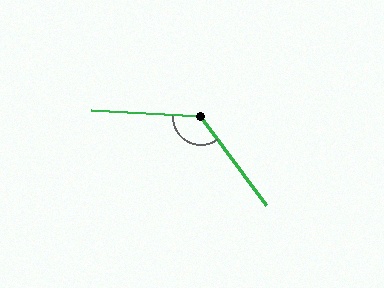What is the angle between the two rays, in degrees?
Approximately 130 degrees.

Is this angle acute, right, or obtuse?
It is obtuse.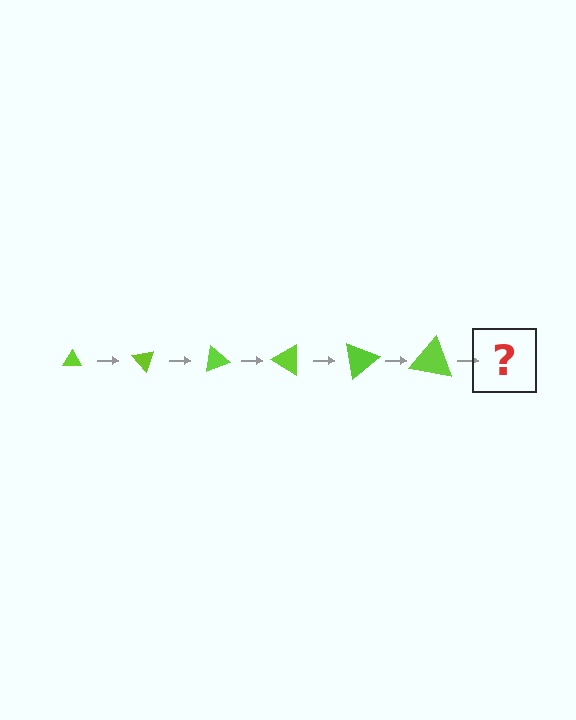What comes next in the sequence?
The next element should be a triangle, larger than the previous one and rotated 300 degrees from the start.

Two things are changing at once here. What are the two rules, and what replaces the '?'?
The two rules are that the triangle grows larger each step and it rotates 50 degrees each step. The '?' should be a triangle, larger than the previous one and rotated 300 degrees from the start.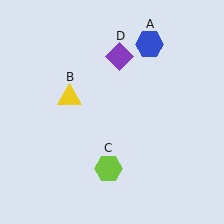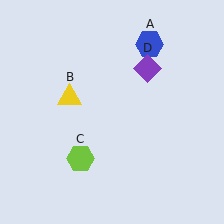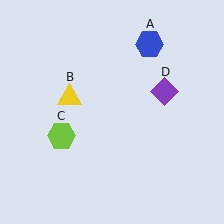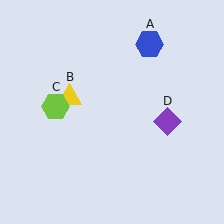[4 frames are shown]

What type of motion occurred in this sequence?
The lime hexagon (object C), purple diamond (object D) rotated clockwise around the center of the scene.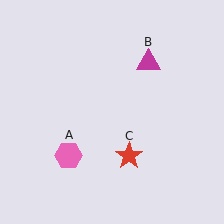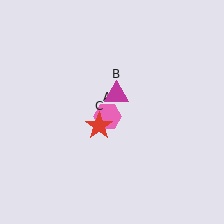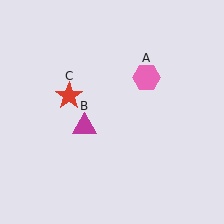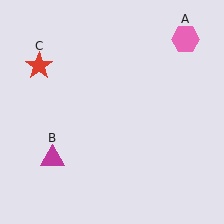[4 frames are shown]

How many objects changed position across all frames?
3 objects changed position: pink hexagon (object A), magenta triangle (object B), red star (object C).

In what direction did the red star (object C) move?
The red star (object C) moved up and to the left.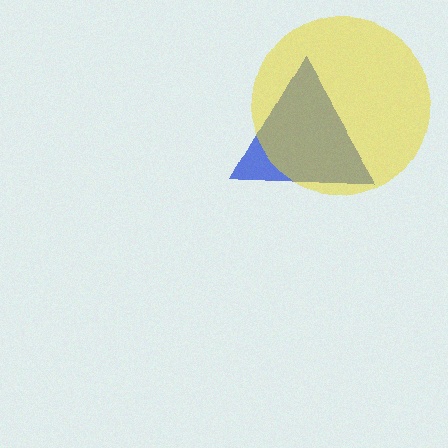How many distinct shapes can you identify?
There are 2 distinct shapes: a blue triangle, a yellow circle.